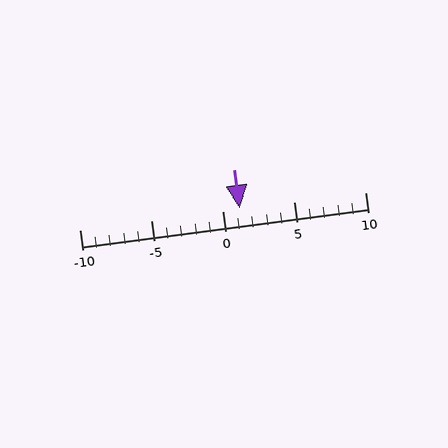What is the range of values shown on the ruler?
The ruler shows values from -10 to 10.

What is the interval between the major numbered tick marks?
The major tick marks are spaced 5 units apart.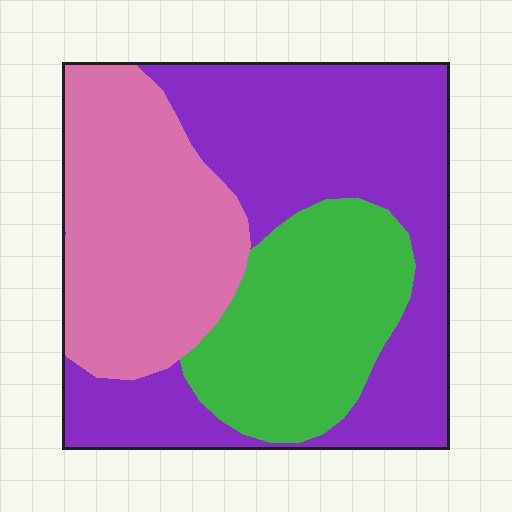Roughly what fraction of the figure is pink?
Pink covers around 30% of the figure.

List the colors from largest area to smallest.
From largest to smallest: purple, pink, green.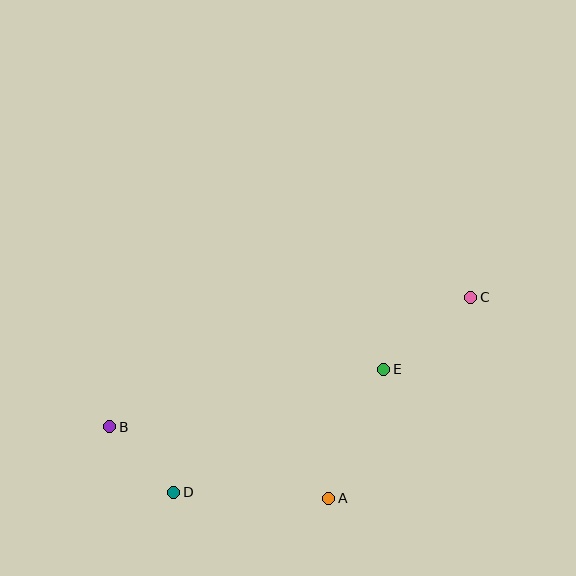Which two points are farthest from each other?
Points B and C are farthest from each other.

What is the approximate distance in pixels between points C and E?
The distance between C and E is approximately 113 pixels.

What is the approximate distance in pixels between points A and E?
The distance between A and E is approximately 140 pixels.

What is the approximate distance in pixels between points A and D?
The distance between A and D is approximately 155 pixels.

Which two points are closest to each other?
Points B and D are closest to each other.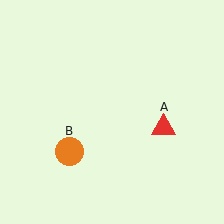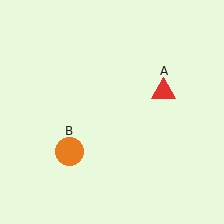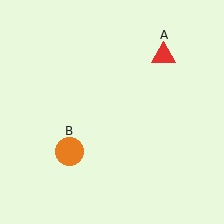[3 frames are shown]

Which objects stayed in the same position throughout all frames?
Orange circle (object B) remained stationary.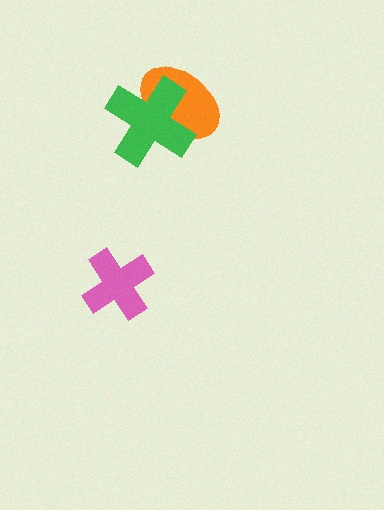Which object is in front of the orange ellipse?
The green cross is in front of the orange ellipse.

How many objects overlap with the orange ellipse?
1 object overlaps with the orange ellipse.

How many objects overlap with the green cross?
1 object overlaps with the green cross.